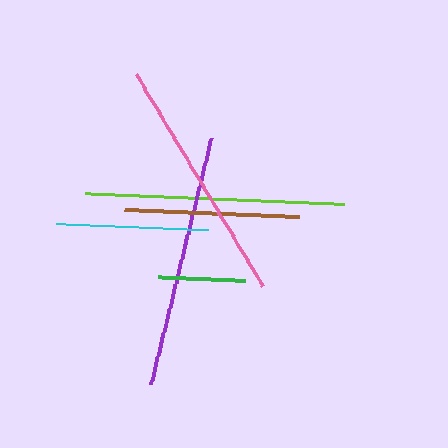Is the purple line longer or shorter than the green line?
The purple line is longer than the green line.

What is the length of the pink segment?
The pink segment is approximately 246 pixels long.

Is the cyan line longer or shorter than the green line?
The cyan line is longer than the green line.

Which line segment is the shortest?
The green line is the shortest at approximately 87 pixels.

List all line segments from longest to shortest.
From longest to shortest: lime, purple, pink, brown, cyan, green.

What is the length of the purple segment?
The purple segment is approximately 253 pixels long.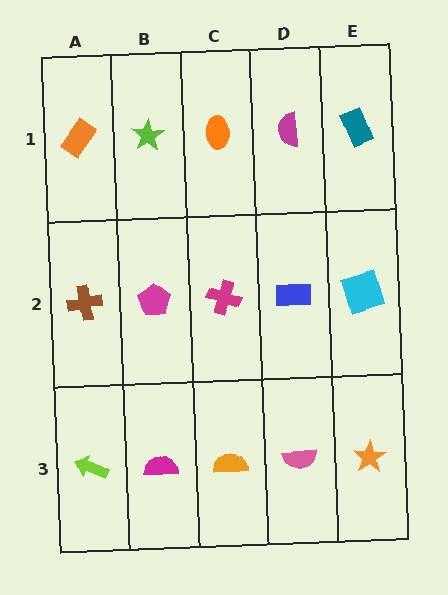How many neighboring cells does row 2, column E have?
3.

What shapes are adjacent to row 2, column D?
A magenta semicircle (row 1, column D), a pink semicircle (row 3, column D), a magenta cross (row 2, column C), a cyan square (row 2, column E).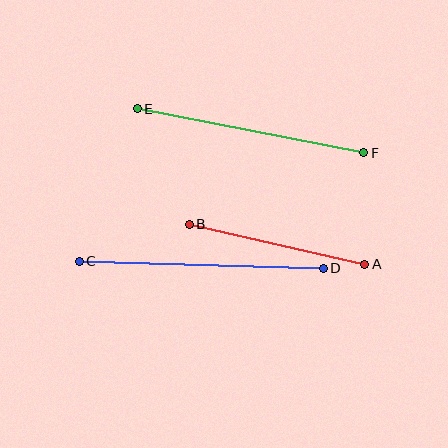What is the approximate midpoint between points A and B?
The midpoint is at approximately (277, 244) pixels.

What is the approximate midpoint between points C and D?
The midpoint is at approximately (201, 265) pixels.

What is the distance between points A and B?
The distance is approximately 180 pixels.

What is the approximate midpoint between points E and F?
The midpoint is at approximately (251, 131) pixels.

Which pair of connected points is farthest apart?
Points C and D are farthest apart.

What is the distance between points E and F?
The distance is approximately 231 pixels.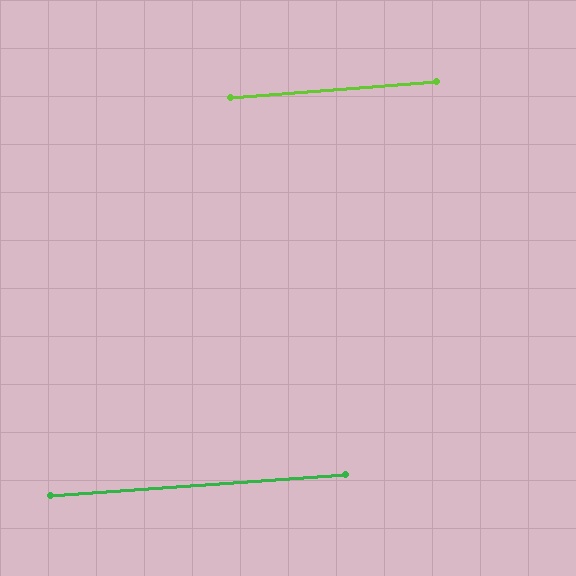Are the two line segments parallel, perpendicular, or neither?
Parallel — their directions differ by only 0.3°.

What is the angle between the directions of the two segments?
Approximately 0 degrees.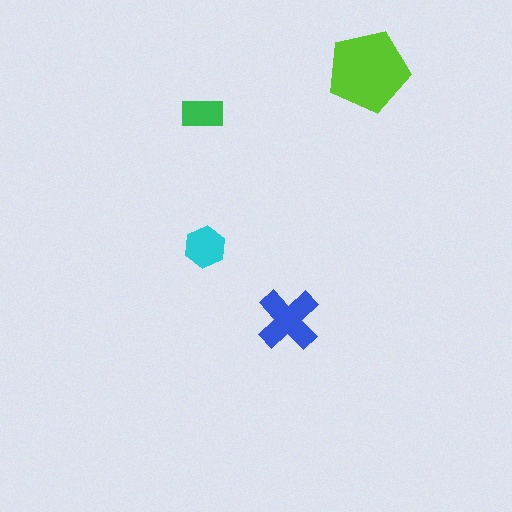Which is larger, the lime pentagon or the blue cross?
The lime pentagon.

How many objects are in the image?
There are 4 objects in the image.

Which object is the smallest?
The green rectangle.